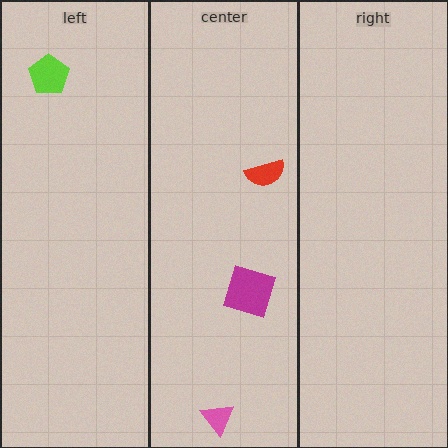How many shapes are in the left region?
1.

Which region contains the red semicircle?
The center region.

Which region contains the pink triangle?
The center region.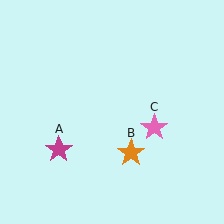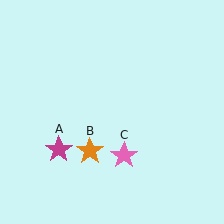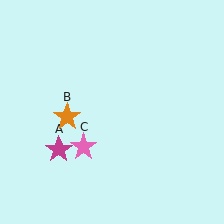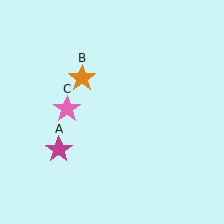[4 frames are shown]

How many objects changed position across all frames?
2 objects changed position: orange star (object B), pink star (object C).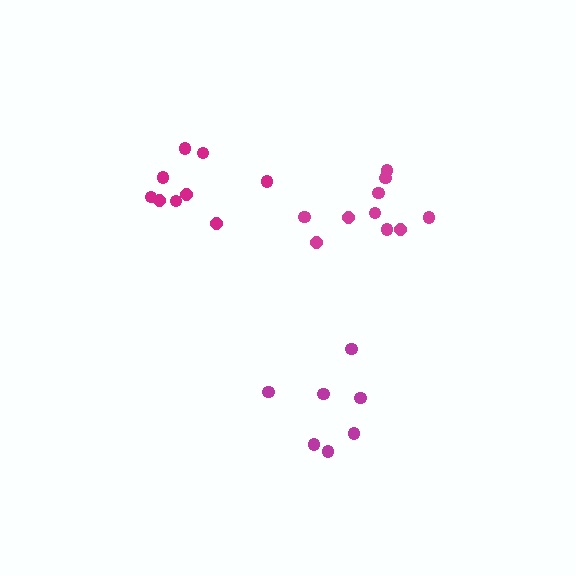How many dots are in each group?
Group 1: 7 dots, Group 2: 9 dots, Group 3: 10 dots (26 total).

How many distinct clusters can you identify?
There are 3 distinct clusters.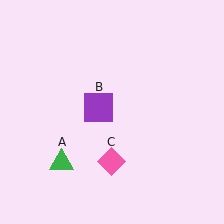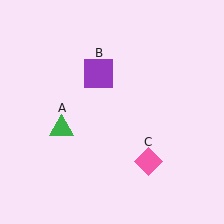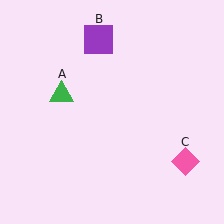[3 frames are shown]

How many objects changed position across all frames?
3 objects changed position: green triangle (object A), purple square (object B), pink diamond (object C).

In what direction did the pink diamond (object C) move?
The pink diamond (object C) moved right.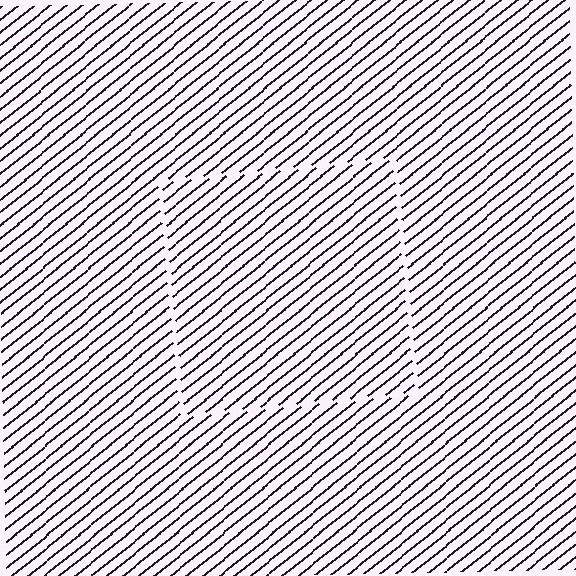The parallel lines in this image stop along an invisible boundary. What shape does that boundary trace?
An illusory square. The interior of the shape contains the same grating, shifted by half a period — the contour is defined by the phase discontinuity where line-ends from the inner and outer gratings abut.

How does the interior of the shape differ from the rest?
The interior of the shape contains the same grating, shifted by half a period — the contour is defined by the phase discontinuity where line-ends from the inner and outer gratings abut.